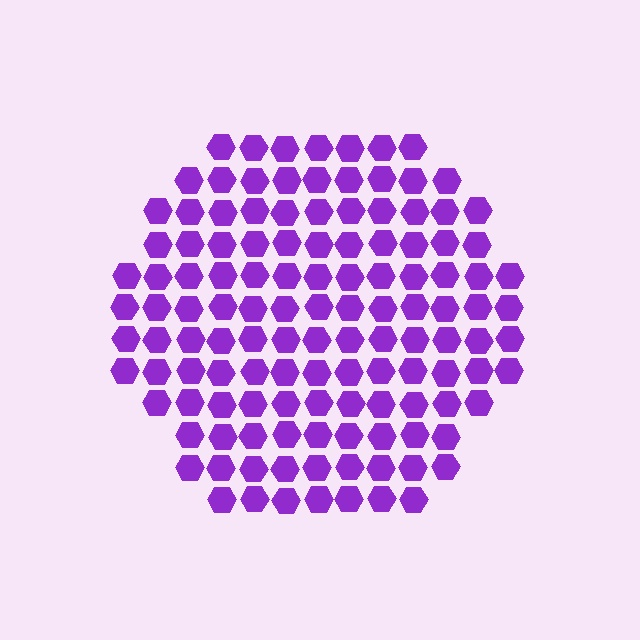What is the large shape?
The large shape is a hexagon.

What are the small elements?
The small elements are hexagons.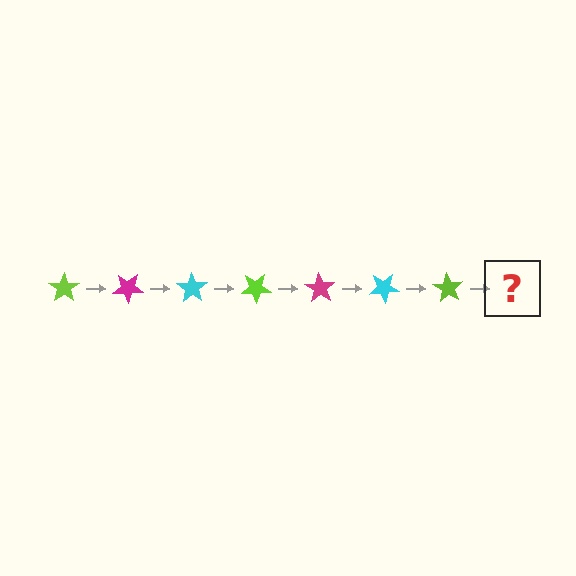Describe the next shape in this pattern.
It should be a magenta star, rotated 245 degrees from the start.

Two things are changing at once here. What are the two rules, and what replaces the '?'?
The two rules are that it rotates 35 degrees each step and the color cycles through lime, magenta, and cyan. The '?' should be a magenta star, rotated 245 degrees from the start.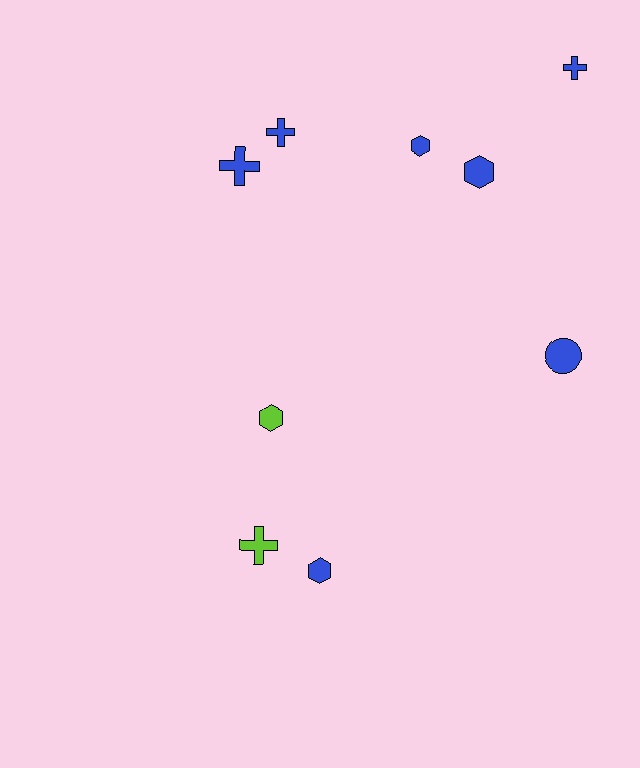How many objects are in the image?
There are 9 objects.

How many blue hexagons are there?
There are 3 blue hexagons.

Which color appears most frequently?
Blue, with 7 objects.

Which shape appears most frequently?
Cross, with 4 objects.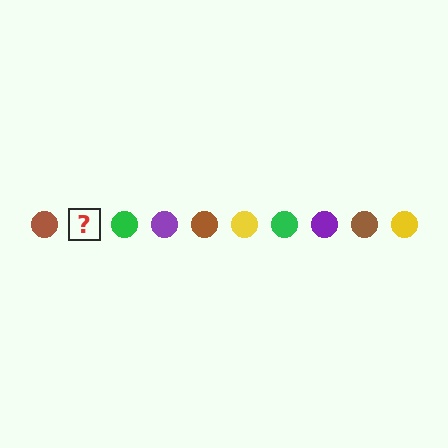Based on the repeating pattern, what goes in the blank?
The blank should be a yellow circle.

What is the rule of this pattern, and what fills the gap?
The rule is that the pattern cycles through brown, yellow, green, purple circles. The gap should be filled with a yellow circle.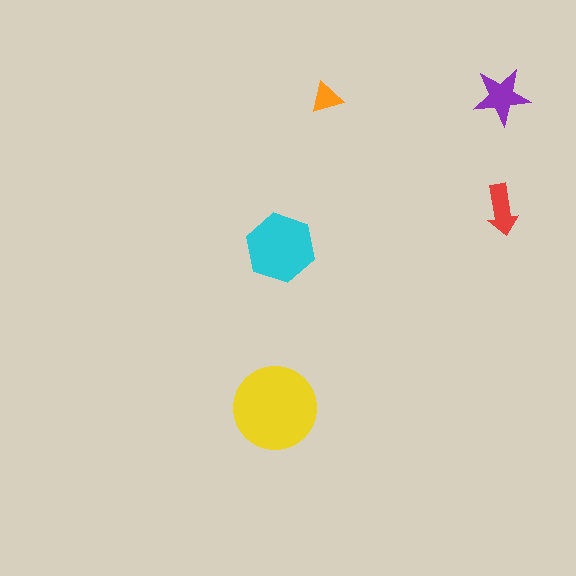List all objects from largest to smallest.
The yellow circle, the cyan hexagon, the purple star, the red arrow, the orange triangle.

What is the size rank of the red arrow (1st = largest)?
4th.